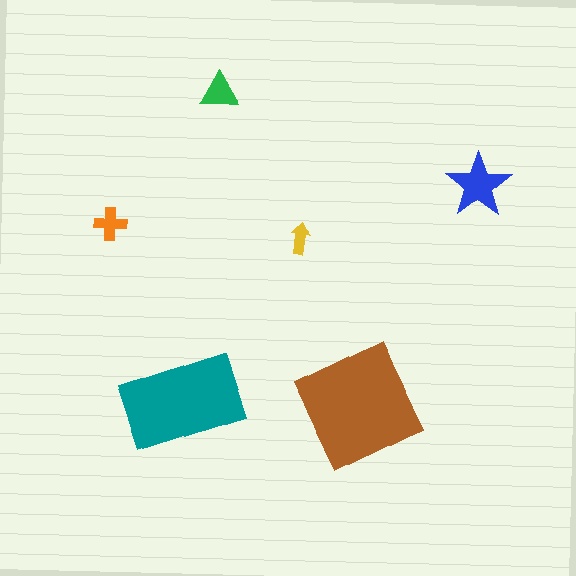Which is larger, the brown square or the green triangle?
The brown square.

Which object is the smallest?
The yellow arrow.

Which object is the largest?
The brown square.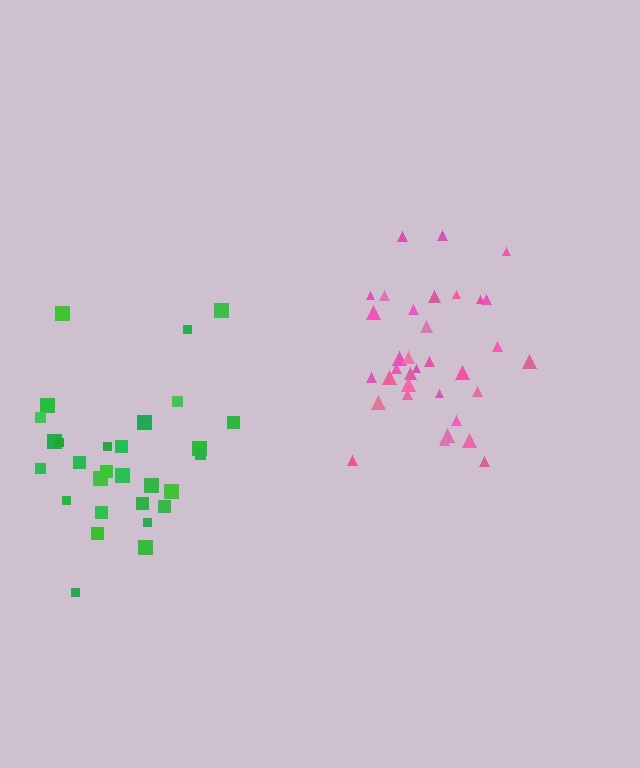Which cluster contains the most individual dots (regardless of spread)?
Pink (34).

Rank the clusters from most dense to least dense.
pink, green.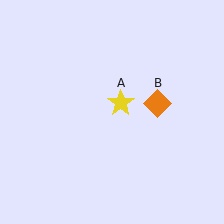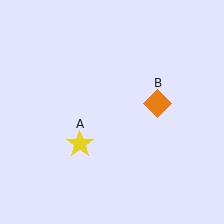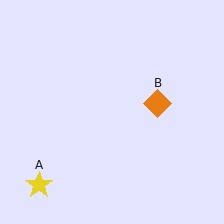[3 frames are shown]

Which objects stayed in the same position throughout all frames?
Orange diamond (object B) remained stationary.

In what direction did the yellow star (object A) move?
The yellow star (object A) moved down and to the left.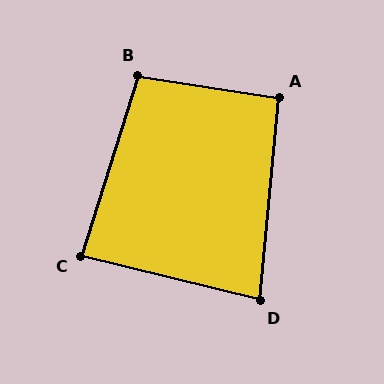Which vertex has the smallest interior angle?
D, at approximately 81 degrees.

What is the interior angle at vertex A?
Approximately 94 degrees (approximately right).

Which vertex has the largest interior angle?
B, at approximately 99 degrees.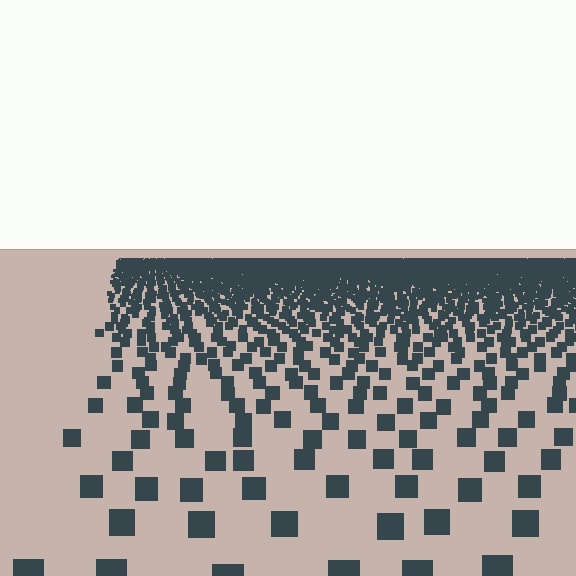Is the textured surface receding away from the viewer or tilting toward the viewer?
The surface is receding away from the viewer. Texture elements get smaller and denser toward the top.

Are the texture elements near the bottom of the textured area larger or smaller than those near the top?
Larger. Near the bottom, elements are closer to the viewer and appear at a bigger on-screen size.